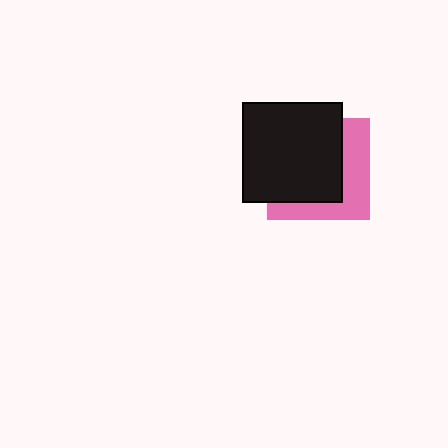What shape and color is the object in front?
The object in front is a black square.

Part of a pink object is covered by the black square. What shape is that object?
It is a square.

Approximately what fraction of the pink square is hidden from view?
Roughly 63% of the pink square is hidden behind the black square.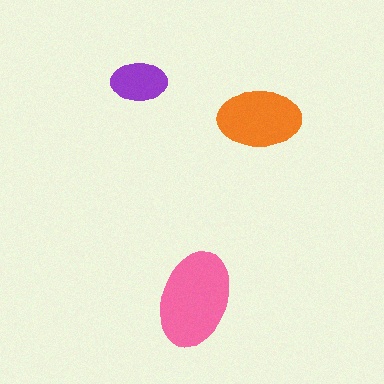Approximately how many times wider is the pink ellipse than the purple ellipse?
About 1.5 times wider.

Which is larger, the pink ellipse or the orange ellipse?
The pink one.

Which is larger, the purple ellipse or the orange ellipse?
The orange one.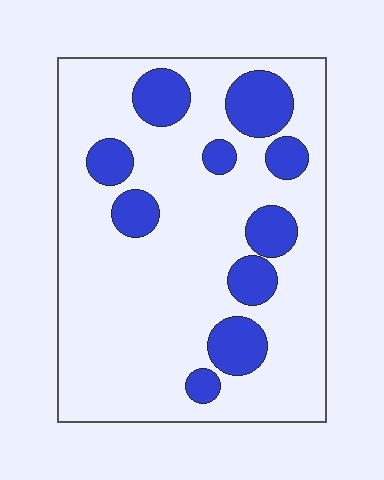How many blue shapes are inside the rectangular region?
10.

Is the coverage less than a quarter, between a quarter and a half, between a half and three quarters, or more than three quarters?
Less than a quarter.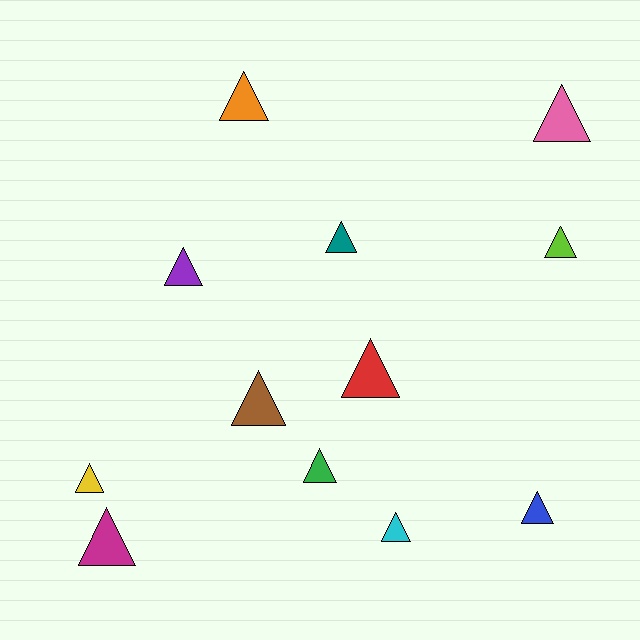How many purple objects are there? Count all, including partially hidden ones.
There is 1 purple object.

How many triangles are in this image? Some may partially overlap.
There are 12 triangles.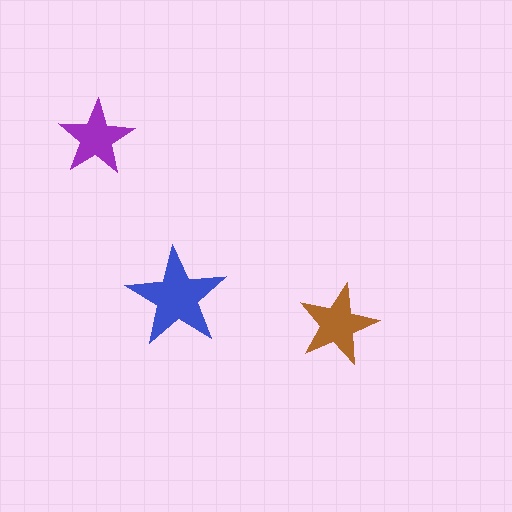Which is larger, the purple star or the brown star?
The brown one.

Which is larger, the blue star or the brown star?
The blue one.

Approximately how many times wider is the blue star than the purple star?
About 1.5 times wider.